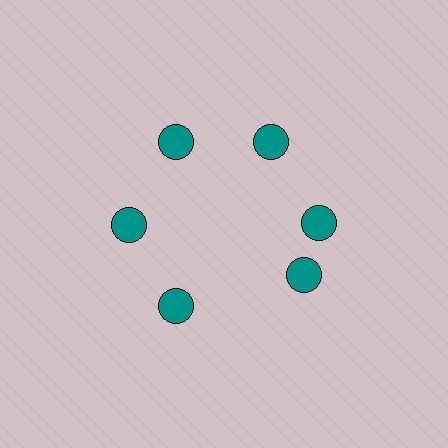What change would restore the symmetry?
The symmetry would be restored by rotating it back into even spacing with its neighbors so that all 6 circles sit at equal angles and equal distance from the center.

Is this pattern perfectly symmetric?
No. The 6 teal circles are arranged in a ring, but one element near the 5 o'clock position is rotated out of alignment along the ring, breaking the 6-fold rotational symmetry.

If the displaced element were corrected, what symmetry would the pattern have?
It would have 6-fold rotational symmetry — the pattern would map onto itself every 60 degrees.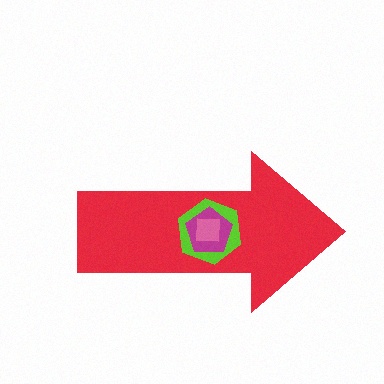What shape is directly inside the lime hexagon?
The magenta pentagon.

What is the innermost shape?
The pink square.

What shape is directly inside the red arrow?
The lime hexagon.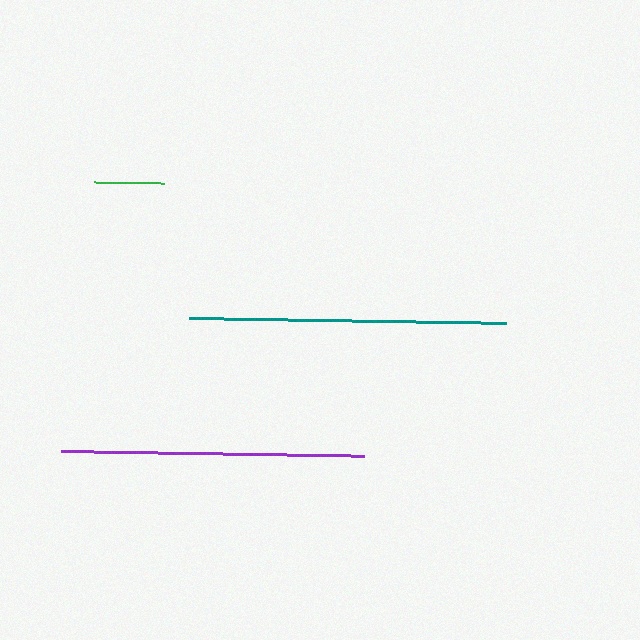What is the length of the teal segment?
The teal segment is approximately 317 pixels long.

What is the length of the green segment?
The green segment is approximately 70 pixels long.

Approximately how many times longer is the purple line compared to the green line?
The purple line is approximately 4.3 times the length of the green line.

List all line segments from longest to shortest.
From longest to shortest: teal, purple, green.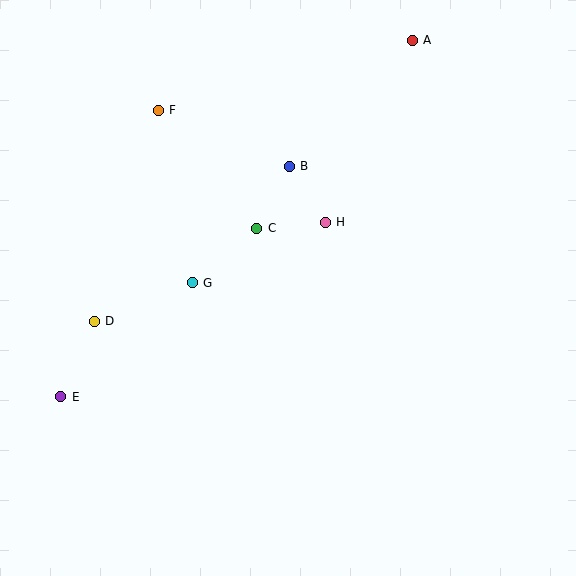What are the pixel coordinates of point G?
Point G is at (192, 283).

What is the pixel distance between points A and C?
The distance between A and C is 244 pixels.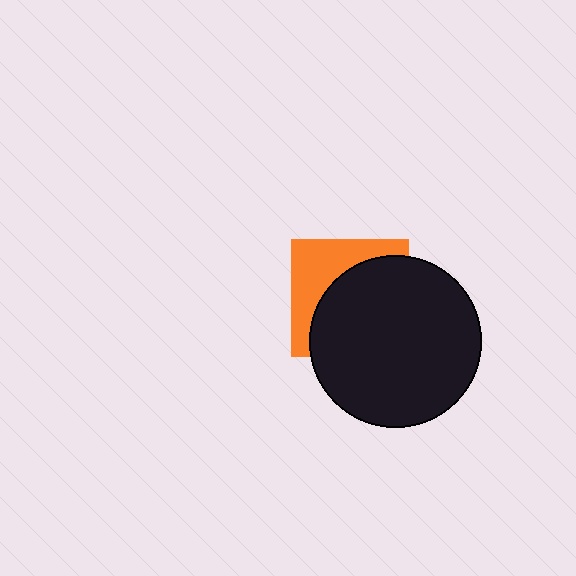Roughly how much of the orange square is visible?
A small part of it is visible (roughly 38%).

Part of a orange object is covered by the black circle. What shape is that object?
It is a square.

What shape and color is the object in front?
The object in front is a black circle.